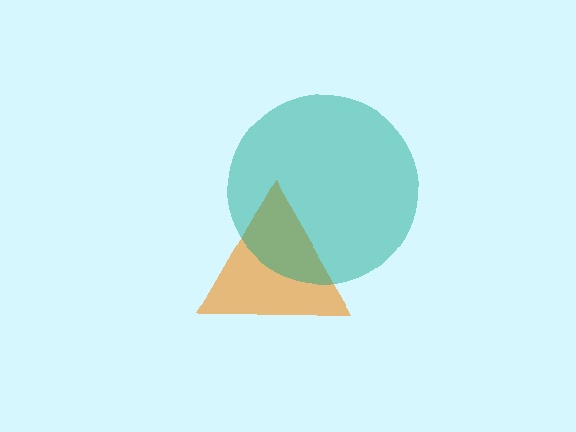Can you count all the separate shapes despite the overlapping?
Yes, there are 2 separate shapes.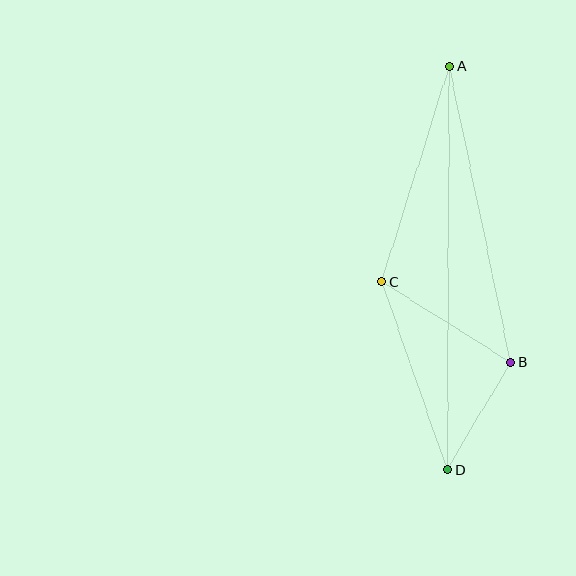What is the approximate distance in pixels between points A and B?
The distance between A and B is approximately 302 pixels.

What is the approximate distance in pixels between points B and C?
The distance between B and C is approximately 152 pixels.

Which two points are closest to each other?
Points B and D are closest to each other.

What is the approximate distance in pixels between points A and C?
The distance between A and C is approximately 226 pixels.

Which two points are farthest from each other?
Points A and D are farthest from each other.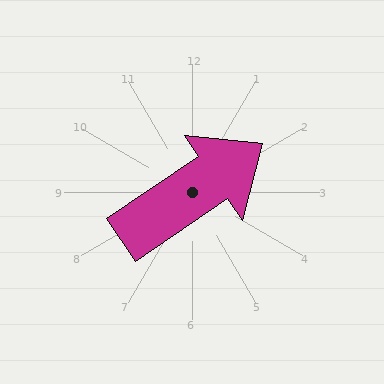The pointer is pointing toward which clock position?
Roughly 2 o'clock.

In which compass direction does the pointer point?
Northeast.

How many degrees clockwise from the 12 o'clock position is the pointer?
Approximately 56 degrees.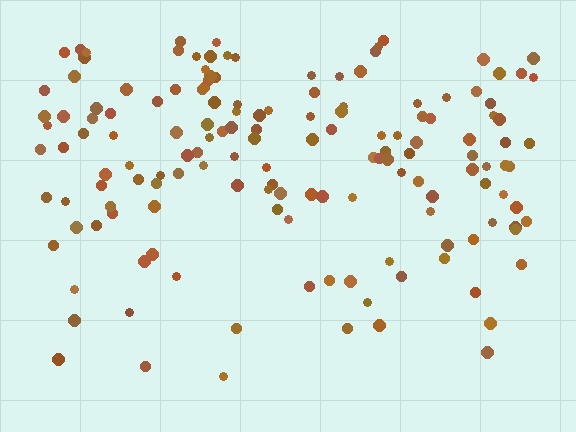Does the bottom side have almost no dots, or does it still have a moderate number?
Still a moderate number, just noticeably fewer than the top.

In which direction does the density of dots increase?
From bottom to top, with the top side densest.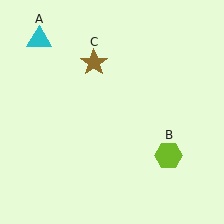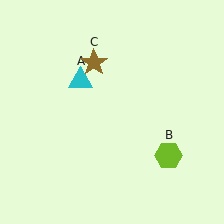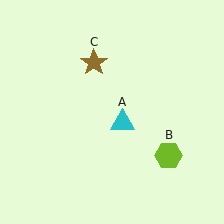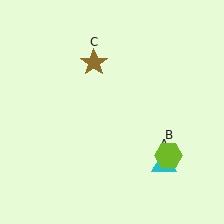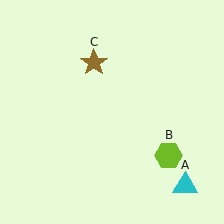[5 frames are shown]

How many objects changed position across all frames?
1 object changed position: cyan triangle (object A).